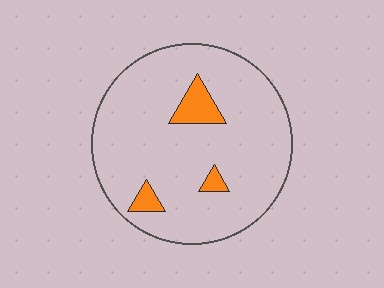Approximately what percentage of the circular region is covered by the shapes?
Approximately 10%.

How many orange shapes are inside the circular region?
3.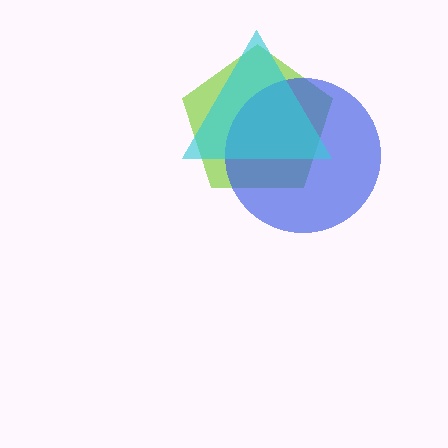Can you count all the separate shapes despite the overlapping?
Yes, there are 3 separate shapes.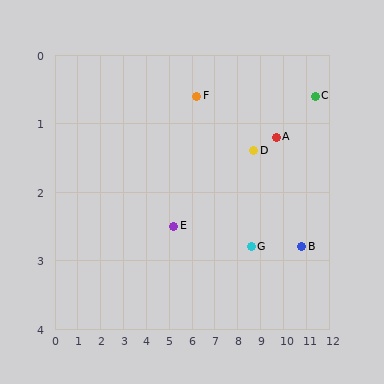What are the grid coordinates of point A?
Point A is at approximately (9.7, 1.2).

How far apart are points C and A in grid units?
Points C and A are about 1.8 grid units apart.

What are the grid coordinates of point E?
Point E is at approximately (5.2, 2.5).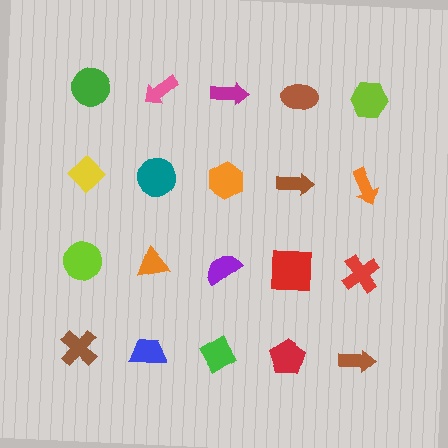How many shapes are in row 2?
5 shapes.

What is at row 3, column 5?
A red cross.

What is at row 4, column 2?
A blue trapezoid.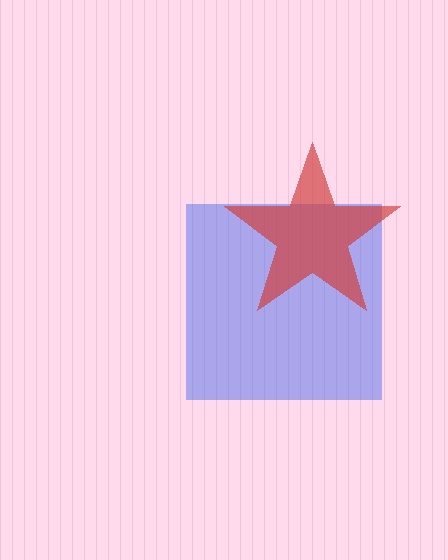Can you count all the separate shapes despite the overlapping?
Yes, there are 2 separate shapes.